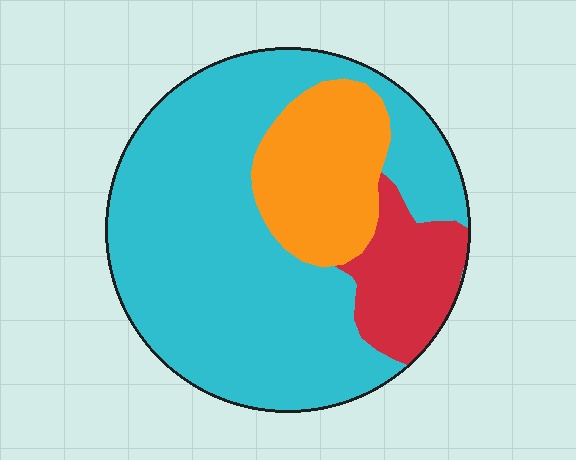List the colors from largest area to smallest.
From largest to smallest: cyan, orange, red.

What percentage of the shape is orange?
Orange takes up about one fifth (1/5) of the shape.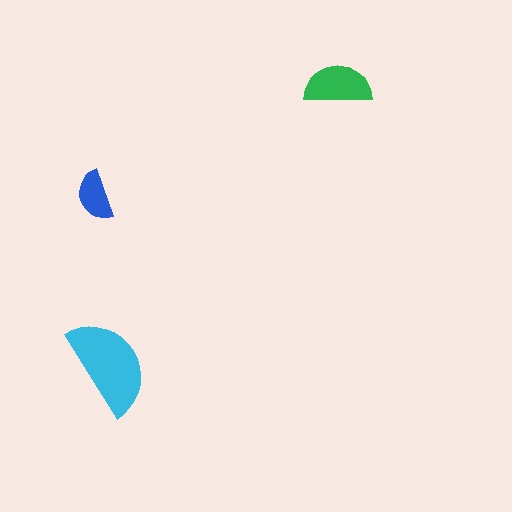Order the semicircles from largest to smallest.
the cyan one, the green one, the blue one.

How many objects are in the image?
There are 3 objects in the image.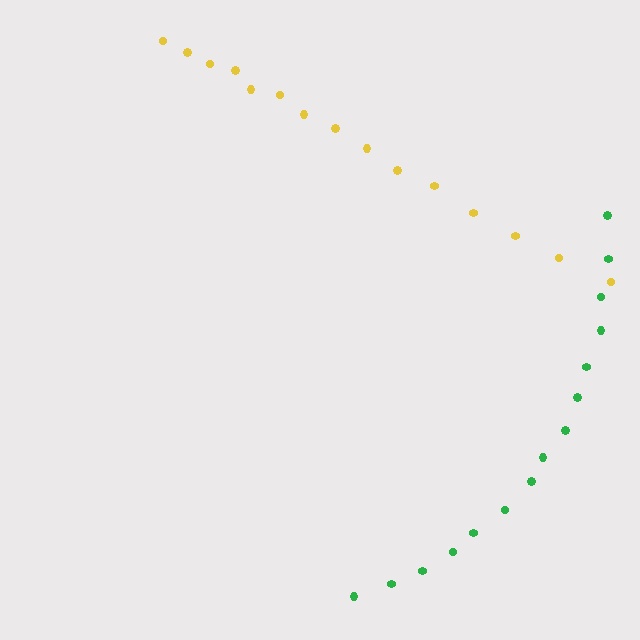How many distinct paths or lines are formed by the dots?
There are 2 distinct paths.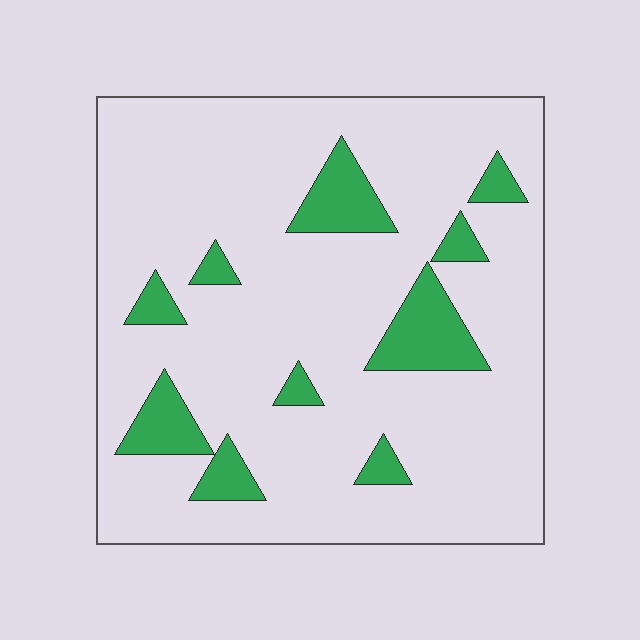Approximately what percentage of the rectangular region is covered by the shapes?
Approximately 15%.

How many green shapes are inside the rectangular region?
10.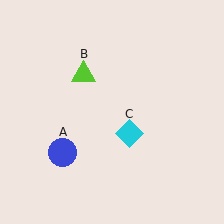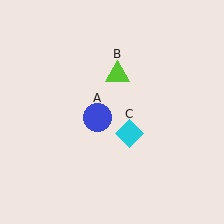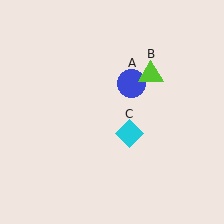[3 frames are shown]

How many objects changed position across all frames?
2 objects changed position: blue circle (object A), lime triangle (object B).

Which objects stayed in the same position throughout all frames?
Cyan diamond (object C) remained stationary.